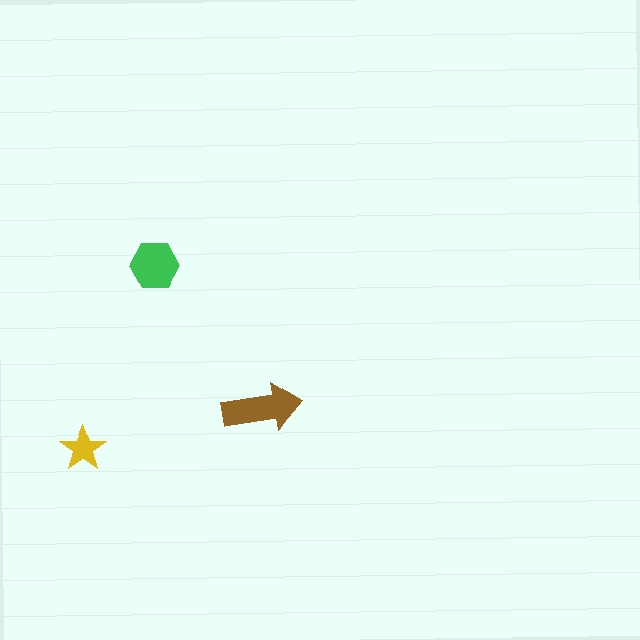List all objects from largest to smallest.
The brown arrow, the green hexagon, the yellow star.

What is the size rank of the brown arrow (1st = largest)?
1st.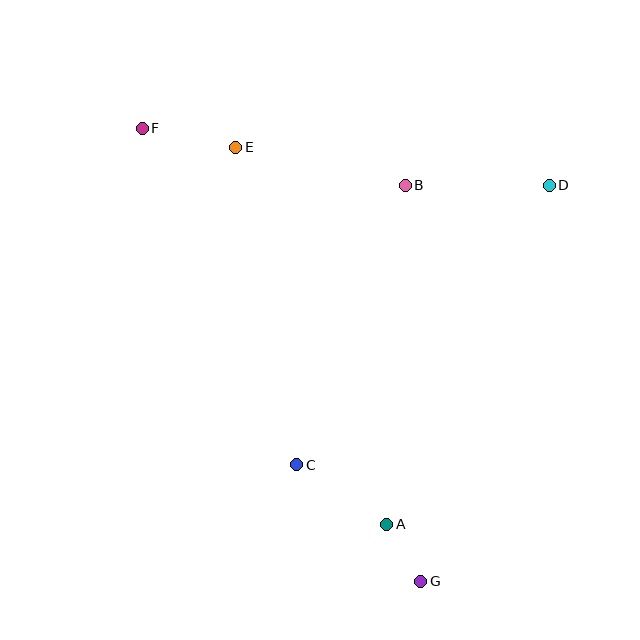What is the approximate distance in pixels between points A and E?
The distance between A and E is approximately 406 pixels.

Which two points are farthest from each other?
Points F and G are farthest from each other.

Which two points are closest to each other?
Points A and G are closest to each other.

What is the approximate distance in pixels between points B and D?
The distance between B and D is approximately 144 pixels.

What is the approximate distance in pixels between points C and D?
The distance between C and D is approximately 377 pixels.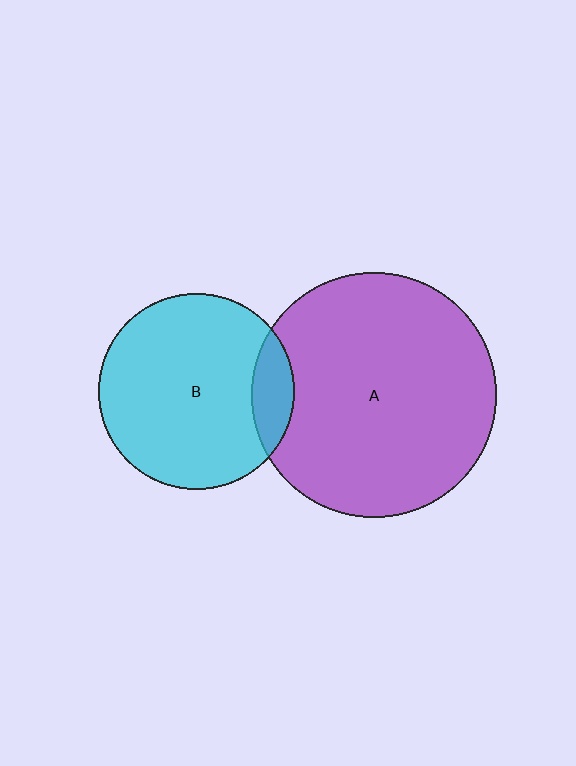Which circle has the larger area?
Circle A (purple).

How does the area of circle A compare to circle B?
Approximately 1.6 times.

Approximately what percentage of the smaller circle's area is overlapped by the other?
Approximately 15%.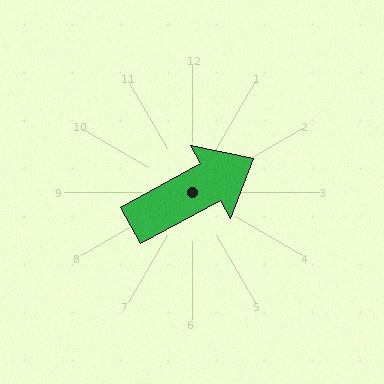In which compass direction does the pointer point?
Northeast.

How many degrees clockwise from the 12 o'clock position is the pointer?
Approximately 61 degrees.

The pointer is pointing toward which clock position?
Roughly 2 o'clock.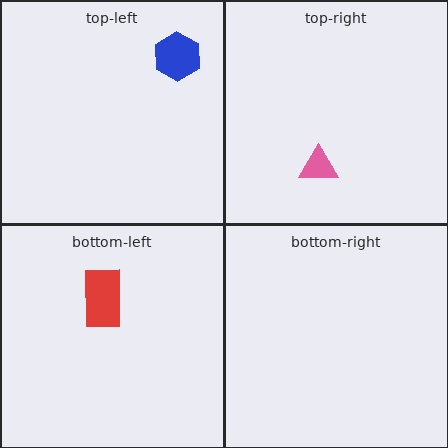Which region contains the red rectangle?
The bottom-left region.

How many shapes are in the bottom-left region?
1.